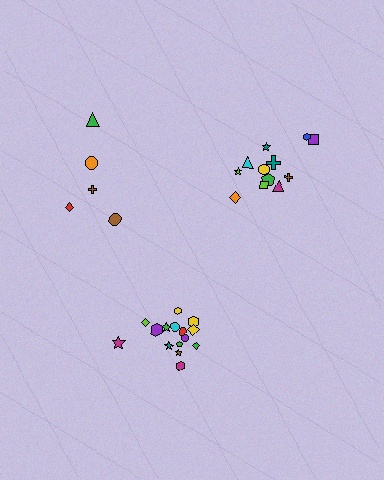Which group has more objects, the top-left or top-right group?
The top-right group.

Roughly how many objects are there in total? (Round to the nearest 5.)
Roughly 30 objects in total.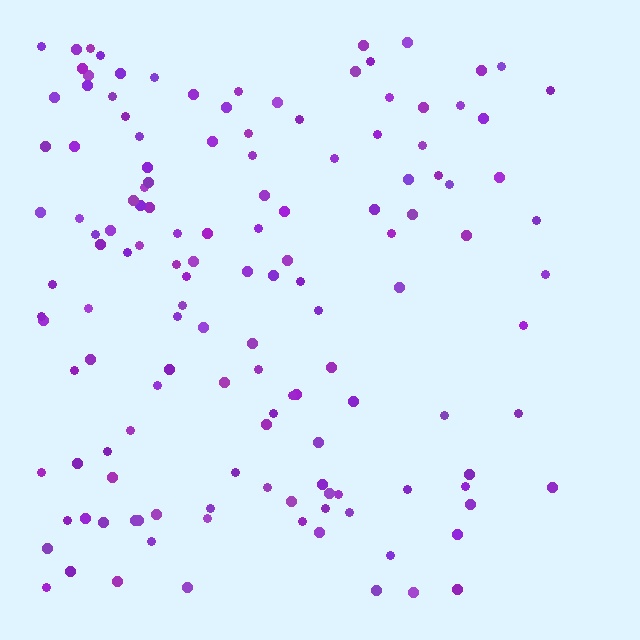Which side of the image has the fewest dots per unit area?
The right.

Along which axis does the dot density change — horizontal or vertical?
Horizontal.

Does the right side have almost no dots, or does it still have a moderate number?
Still a moderate number, just noticeably fewer than the left.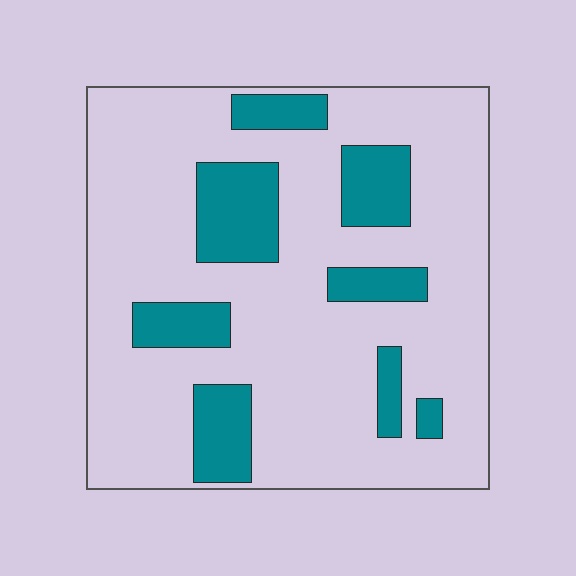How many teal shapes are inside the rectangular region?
8.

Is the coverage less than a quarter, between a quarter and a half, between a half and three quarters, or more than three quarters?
Less than a quarter.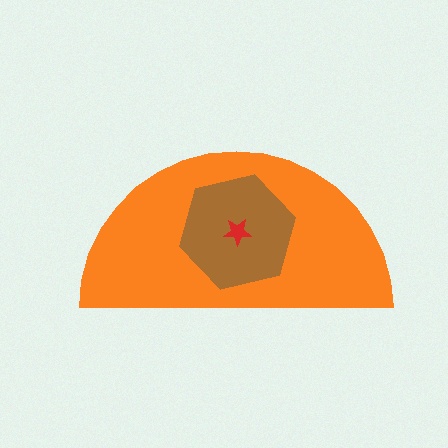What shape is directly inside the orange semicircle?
The brown hexagon.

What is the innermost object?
The red star.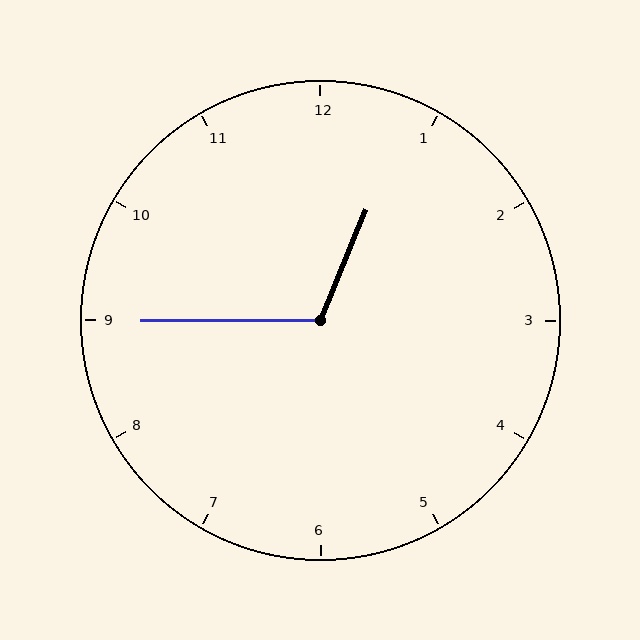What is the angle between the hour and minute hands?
Approximately 112 degrees.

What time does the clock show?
12:45.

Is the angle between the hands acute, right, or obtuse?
It is obtuse.